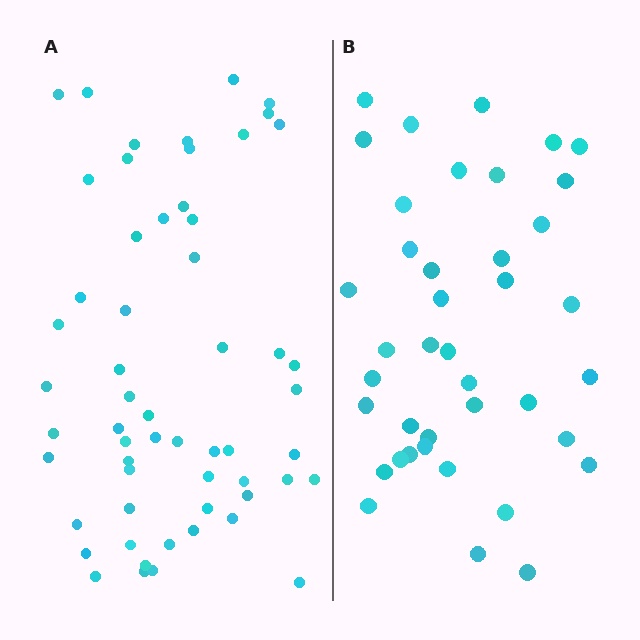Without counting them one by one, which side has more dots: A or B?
Region A (the left region) has more dots.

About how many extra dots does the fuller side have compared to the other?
Region A has approximately 15 more dots than region B.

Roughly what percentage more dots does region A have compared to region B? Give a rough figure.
About 40% more.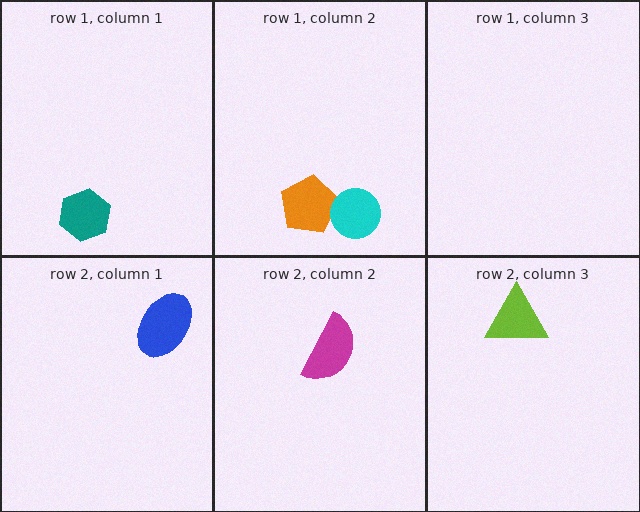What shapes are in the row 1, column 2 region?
The orange pentagon, the cyan circle.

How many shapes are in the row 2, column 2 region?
1.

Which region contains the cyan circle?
The row 1, column 2 region.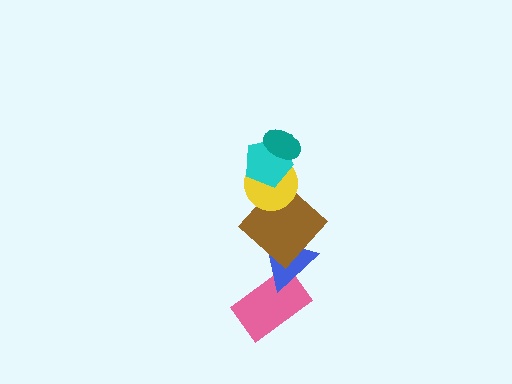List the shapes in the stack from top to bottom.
From top to bottom: the teal ellipse, the cyan pentagon, the yellow circle, the brown diamond, the blue triangle, the pink rectangle.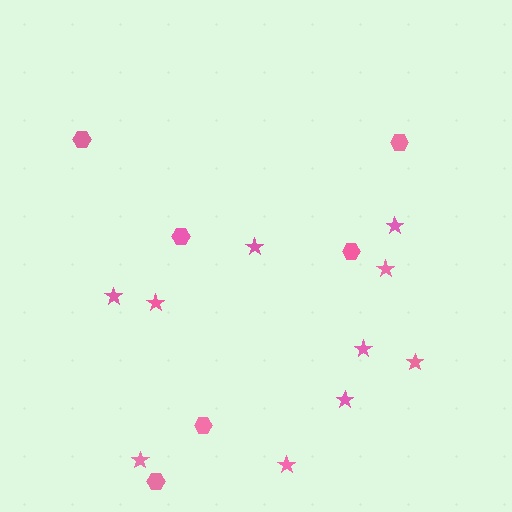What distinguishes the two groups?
There are 2 groups: one group of stars (10) and one group of hexagons (6).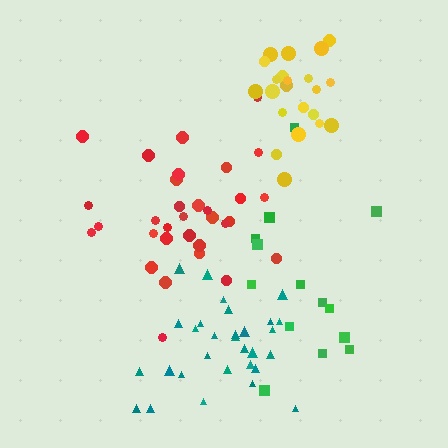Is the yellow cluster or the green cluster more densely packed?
Yellow.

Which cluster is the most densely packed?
Yellow.